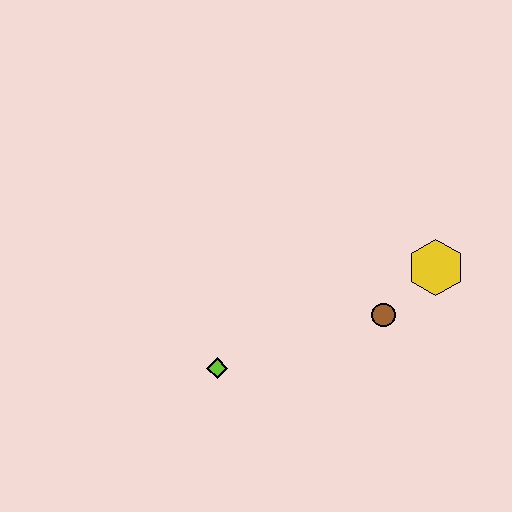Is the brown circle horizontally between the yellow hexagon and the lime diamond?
Yes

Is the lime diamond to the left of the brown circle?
Yes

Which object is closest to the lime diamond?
The brown circle is closest to the lime diamond.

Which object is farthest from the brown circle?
The lime diamond is farthest from the brown circle.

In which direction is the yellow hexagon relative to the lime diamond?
The yellow hexagon is to the right of the lime diamond.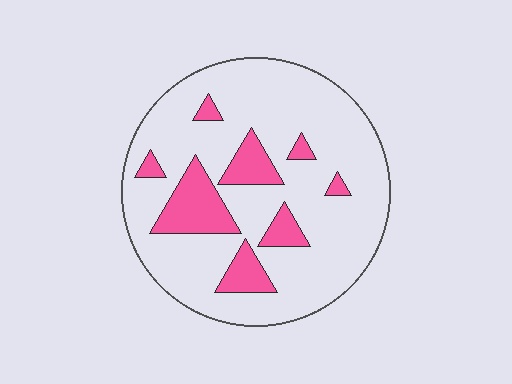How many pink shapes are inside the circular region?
8.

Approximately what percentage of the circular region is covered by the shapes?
Approximately 20%.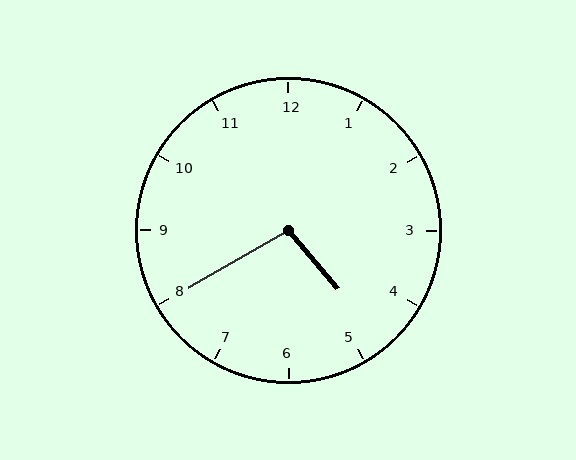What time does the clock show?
4:40.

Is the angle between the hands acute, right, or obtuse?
It is obtuse.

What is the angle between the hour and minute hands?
Approximately 100 degrees.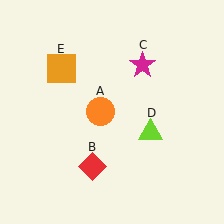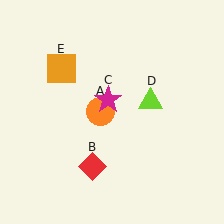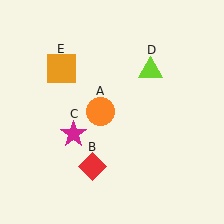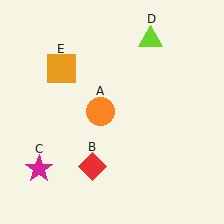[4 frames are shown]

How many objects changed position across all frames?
2 objects changed position: magenta star (object C), lime triangle (object D).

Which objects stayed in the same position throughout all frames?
Orange circle (object A) and red diamond (object B) and orange square (object E) remained stationary.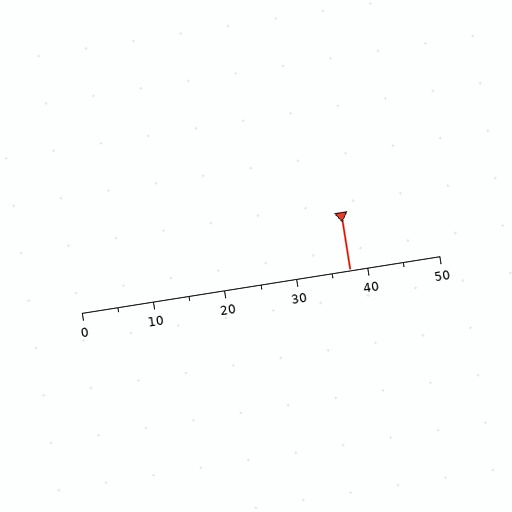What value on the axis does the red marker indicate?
The marker indicates approximately 37.5.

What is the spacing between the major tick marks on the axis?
The major ticks are spaced 10 apart.